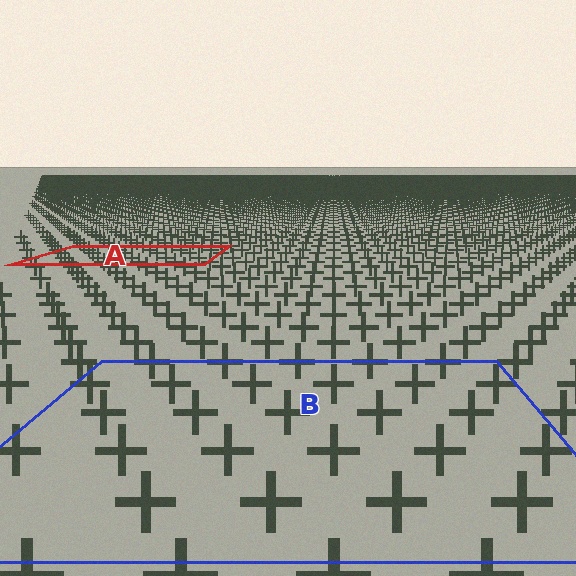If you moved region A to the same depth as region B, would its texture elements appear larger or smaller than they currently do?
They would appear larger. At a closer depth, the same texture elements are projected at a bigger on-screen size.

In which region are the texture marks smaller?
The texture marks are smaller in region A, because it is farther away.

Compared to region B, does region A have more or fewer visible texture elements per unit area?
Region A has more texture elements per unit area — they are packed more densely because it is farther away.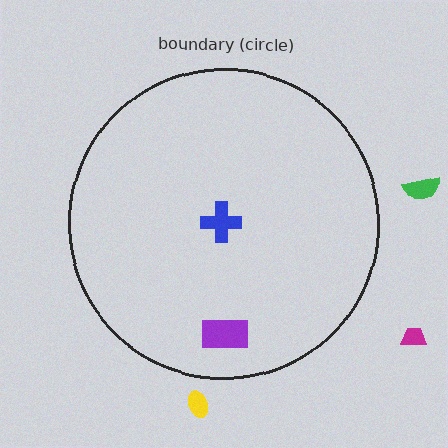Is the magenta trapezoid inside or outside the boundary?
Outside.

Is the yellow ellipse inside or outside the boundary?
Outside.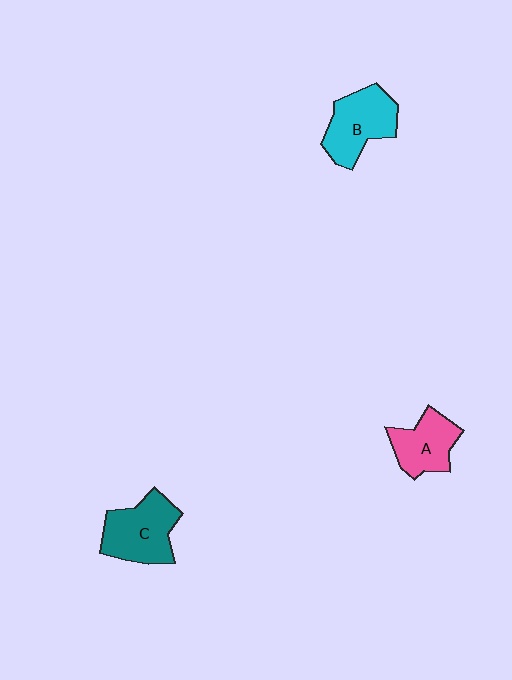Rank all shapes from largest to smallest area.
From largest to smallest: C (teal), B (cyan), A (pink).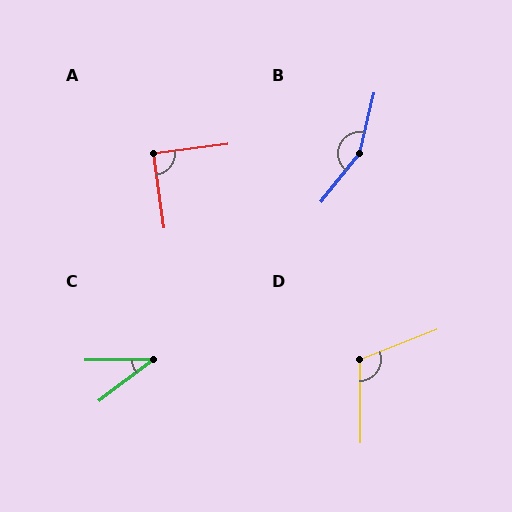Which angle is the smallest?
C, at approximately 37 degrees.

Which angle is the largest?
B, at approximately 156 degrees.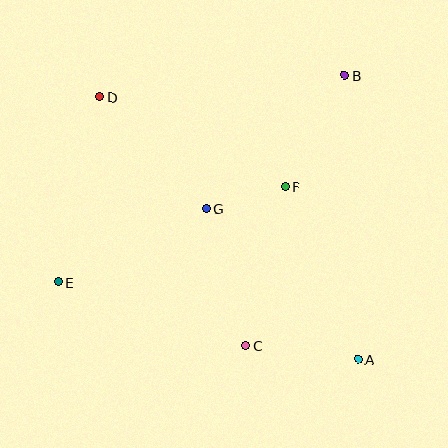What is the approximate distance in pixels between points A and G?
The distance between A and G is approximately 214 pixels.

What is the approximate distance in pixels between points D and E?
The distance between D and E is approximately 190 pixels.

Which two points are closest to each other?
Points F and G are closest to each other.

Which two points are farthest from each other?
Points A and D are farthest from each other.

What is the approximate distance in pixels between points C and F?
The distance between C and F is approximately 164 pixels.